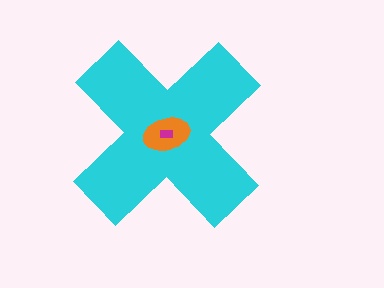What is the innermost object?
The magenta rectangle.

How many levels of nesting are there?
3.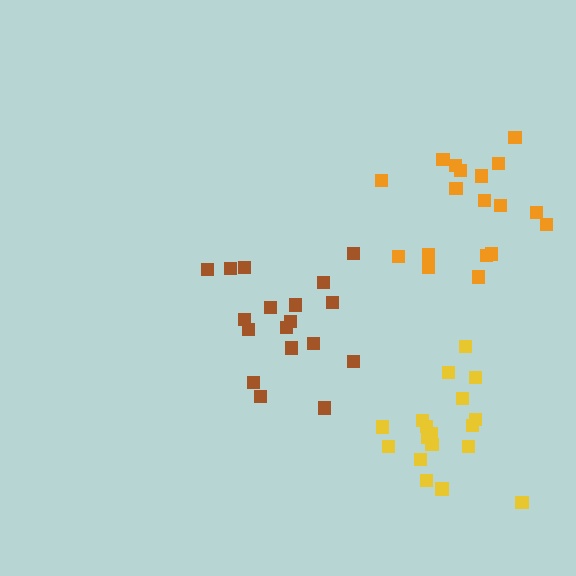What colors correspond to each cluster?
The clusters are colored: brown, yellow, orange.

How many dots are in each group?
Group 1: 18 dots, Group 2: 18 dots, Group 3: 18 dots (54 total).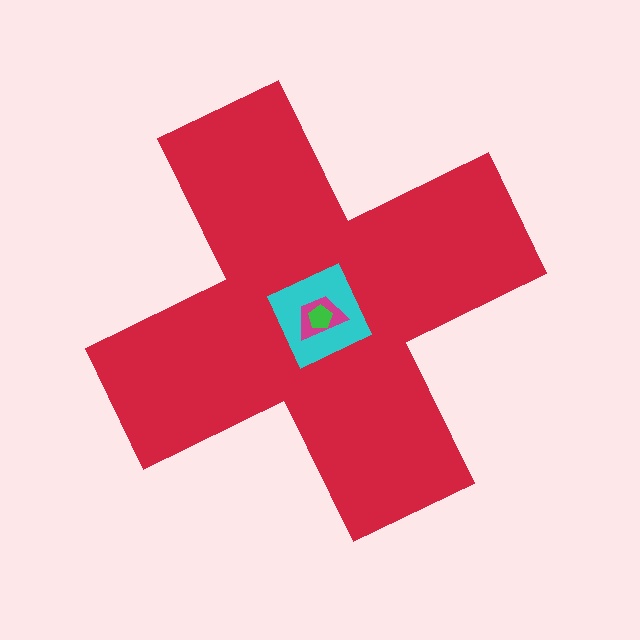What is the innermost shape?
The green pentagon.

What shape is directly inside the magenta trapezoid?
The green pentagon.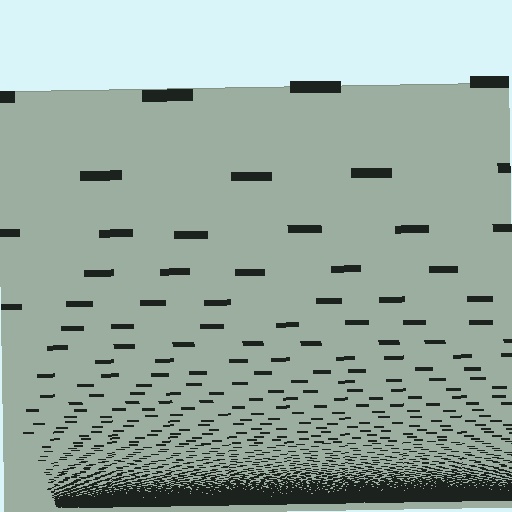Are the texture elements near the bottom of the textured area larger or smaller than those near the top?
Smaller. The gradient is inverted — elements near the bottom are smaller and denser.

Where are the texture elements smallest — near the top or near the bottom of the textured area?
Near the bottom.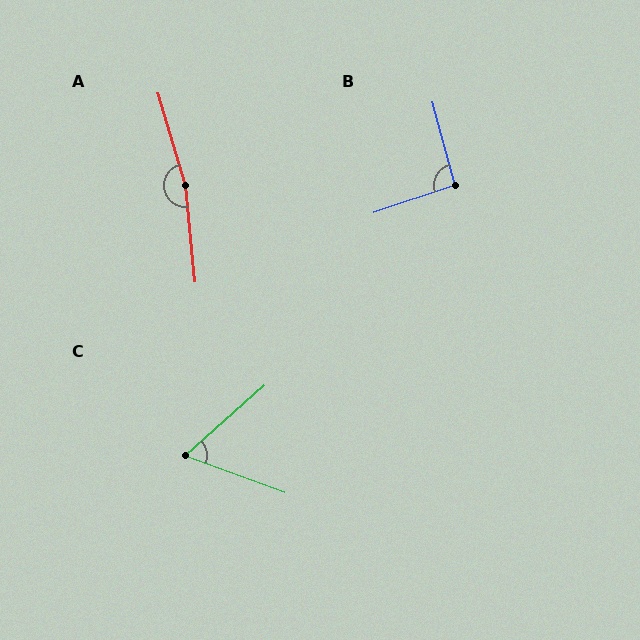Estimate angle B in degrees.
Approximately 94 degrees.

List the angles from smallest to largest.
C (62°), B (94°), A (170°).